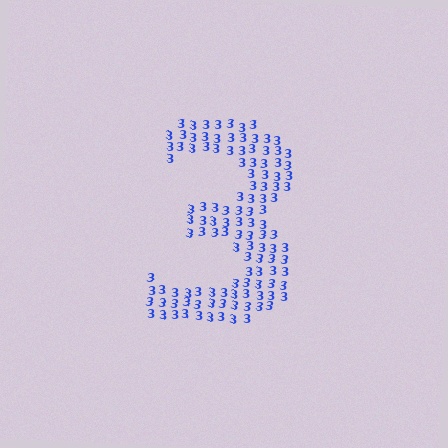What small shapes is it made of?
It is made of small digit 3's.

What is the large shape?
The large shape is the digit 3.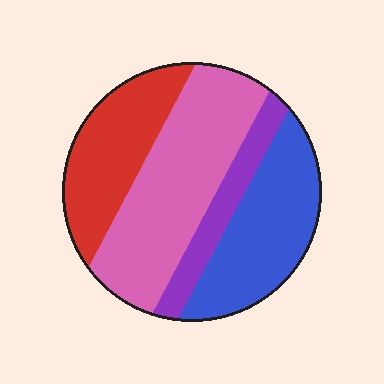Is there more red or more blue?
Blue.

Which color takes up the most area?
Pink, at roughly 35%.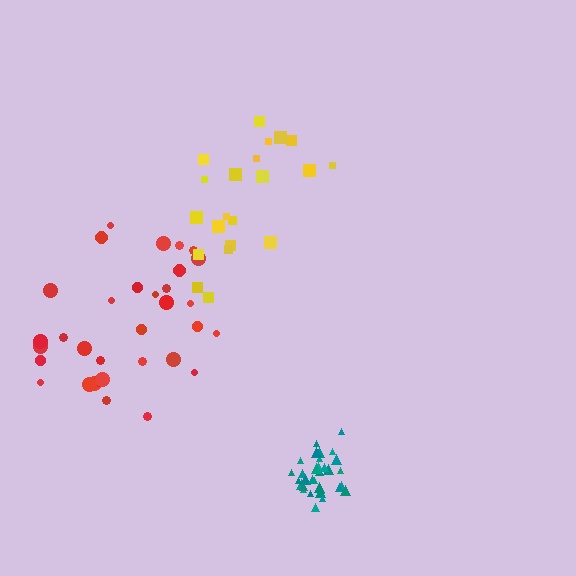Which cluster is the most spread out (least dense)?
Red.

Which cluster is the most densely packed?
Teal.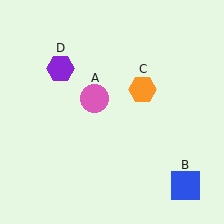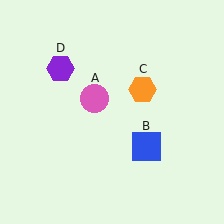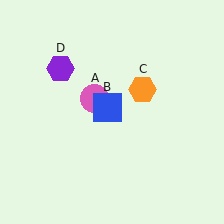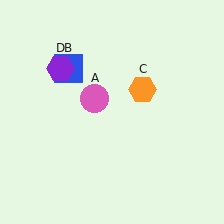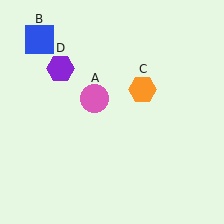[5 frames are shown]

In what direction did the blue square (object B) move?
The blue square (object B) moved up and to the left.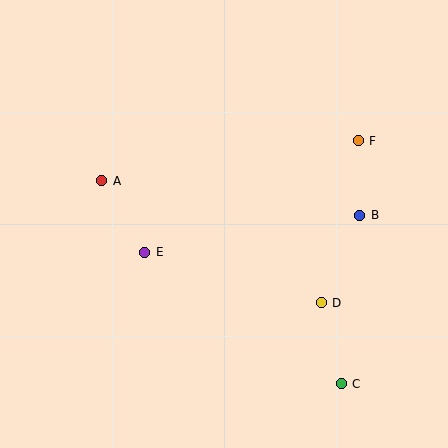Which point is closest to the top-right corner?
Point F is closest to the top-right corner.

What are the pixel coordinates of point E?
Point E is at (145, 252).